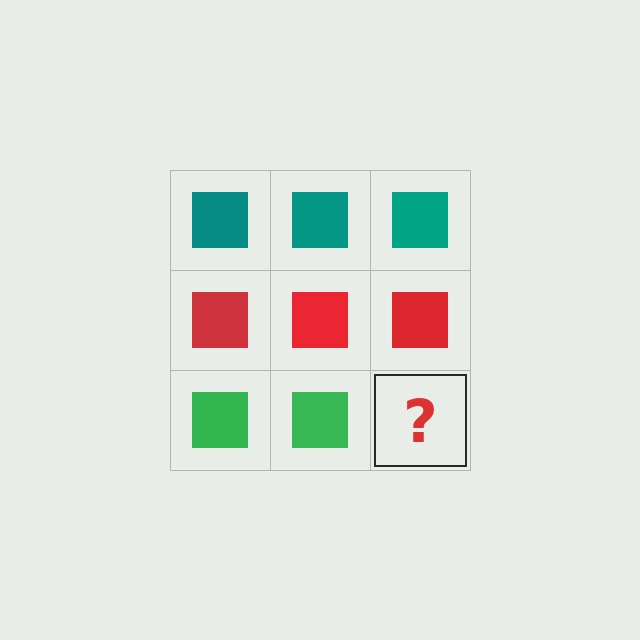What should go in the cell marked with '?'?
The missing cell should contain a green square.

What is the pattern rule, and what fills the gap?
The rule is that each row has a consistent color. The gap should be filled with a green square.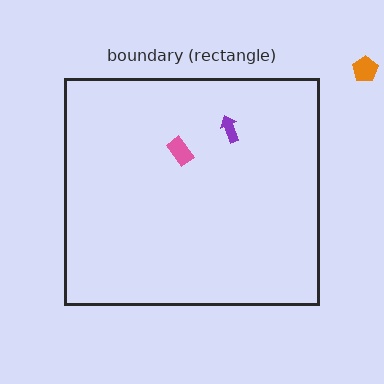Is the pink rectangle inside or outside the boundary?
Inside.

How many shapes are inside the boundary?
2 inside, 1 outside.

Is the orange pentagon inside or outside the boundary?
Outside.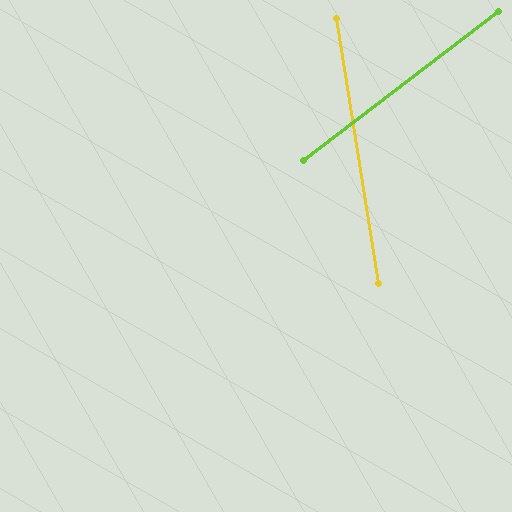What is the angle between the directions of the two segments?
Approximately 62 degrees.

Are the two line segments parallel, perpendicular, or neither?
Neither parallel nor perpendicular — they differ by about 62°.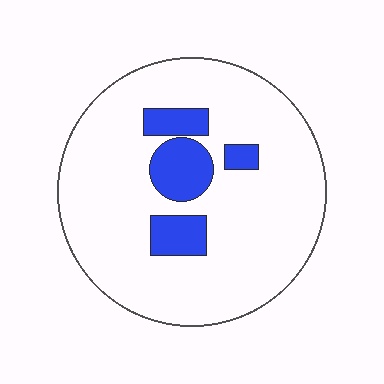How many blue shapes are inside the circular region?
4.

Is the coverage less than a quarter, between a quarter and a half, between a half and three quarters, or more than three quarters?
Less than a quarter.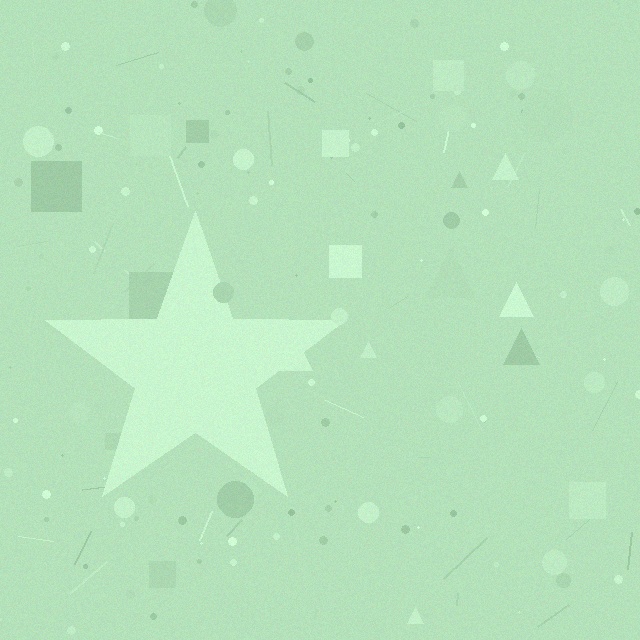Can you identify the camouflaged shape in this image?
The camouflaged shape is a star.